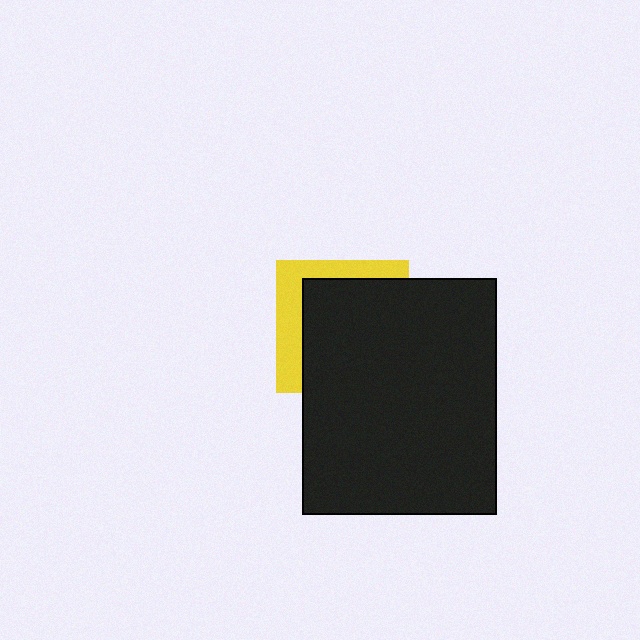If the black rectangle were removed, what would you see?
You would see the complete yellow square.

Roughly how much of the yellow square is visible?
A small part of it is visible (roughly 30%).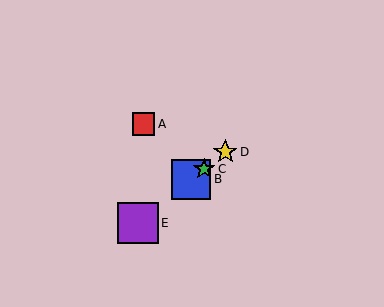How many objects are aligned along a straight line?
4 objects (B, C, D, E) are aligned along a straight line.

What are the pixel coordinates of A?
Object A is at (144, 124).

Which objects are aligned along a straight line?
Objects B, C, D, E are aligned along a straight line.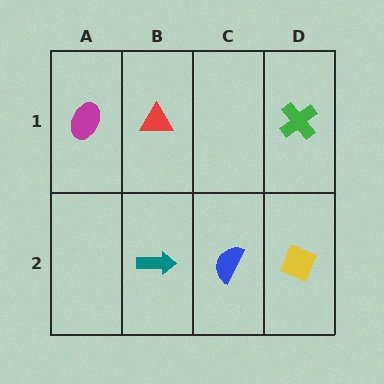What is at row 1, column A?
A magenta ellipse.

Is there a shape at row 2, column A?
No, that cell is empty.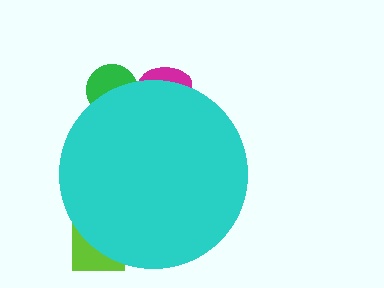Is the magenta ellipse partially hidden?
Yes, the magenta ellipse is partially hidden behind the cyan circle.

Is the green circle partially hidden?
Yes, the green circle is partially hidden behind the cyan circle.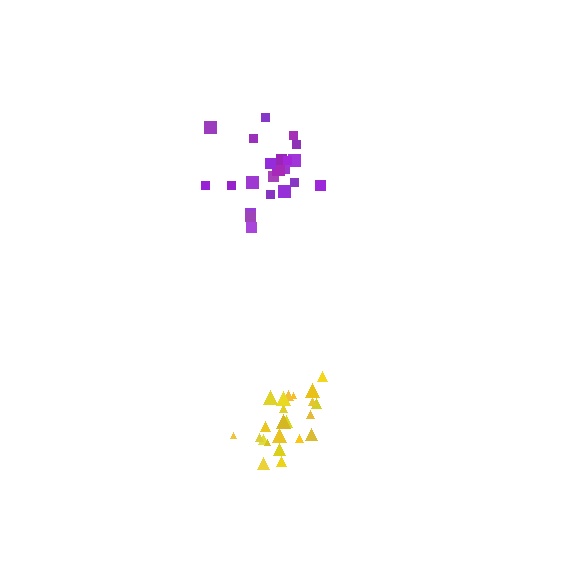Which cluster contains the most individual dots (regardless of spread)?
Yellow (23).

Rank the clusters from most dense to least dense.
yellow, purple.